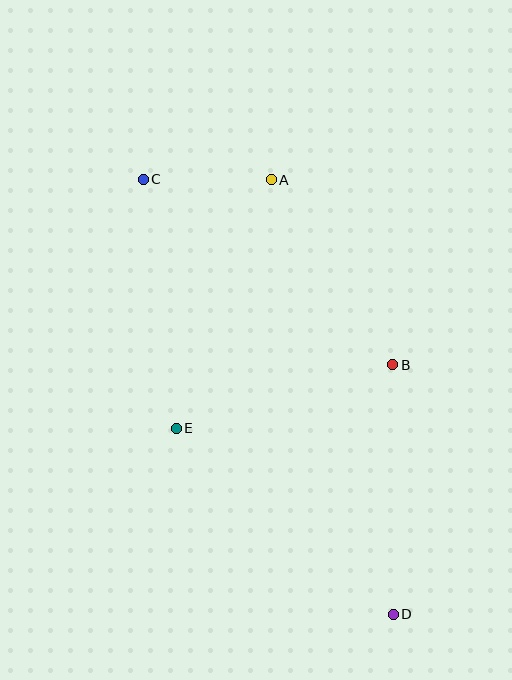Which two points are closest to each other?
Points A and C are closest to each other.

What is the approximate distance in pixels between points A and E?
The distance between A and E is approximately 266 pixels.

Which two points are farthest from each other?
Points C and D are farthest from each other.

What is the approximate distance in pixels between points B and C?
The distance between B and C is approximately 311 pixels.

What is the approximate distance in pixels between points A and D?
The distance between A and D is approximately 452 pixels.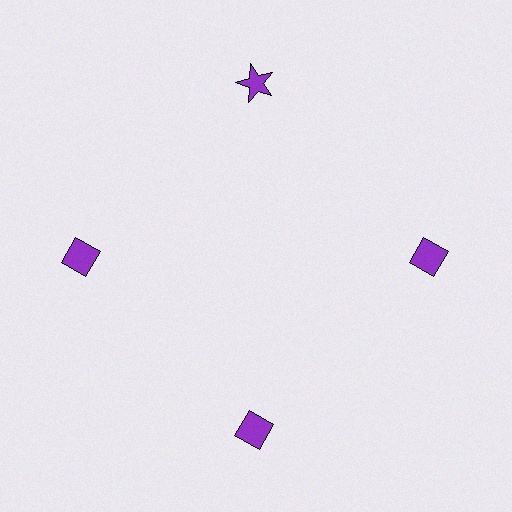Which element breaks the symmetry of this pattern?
The purple star at roughly the 12 o'clock position breaks the symmetry. All other shapes are purple diamonds.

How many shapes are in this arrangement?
There are 4 shapes arranged in a ring pattern.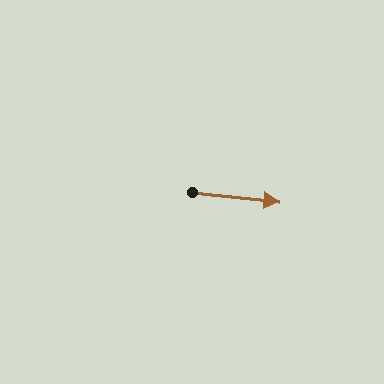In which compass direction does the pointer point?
East.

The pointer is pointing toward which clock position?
Roughly 3 o'clock.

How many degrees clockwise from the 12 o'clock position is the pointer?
Approximately 96 degrees.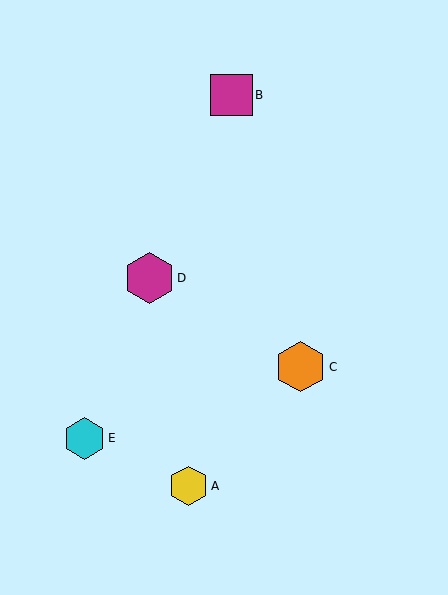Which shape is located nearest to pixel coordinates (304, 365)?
The orange hexagon (labeled C) at (300, 367) is nearest to that location.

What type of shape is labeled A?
Shape A is a yellow hexagon.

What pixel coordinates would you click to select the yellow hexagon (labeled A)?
Click at (188, 486) to select the yellow hexagon A.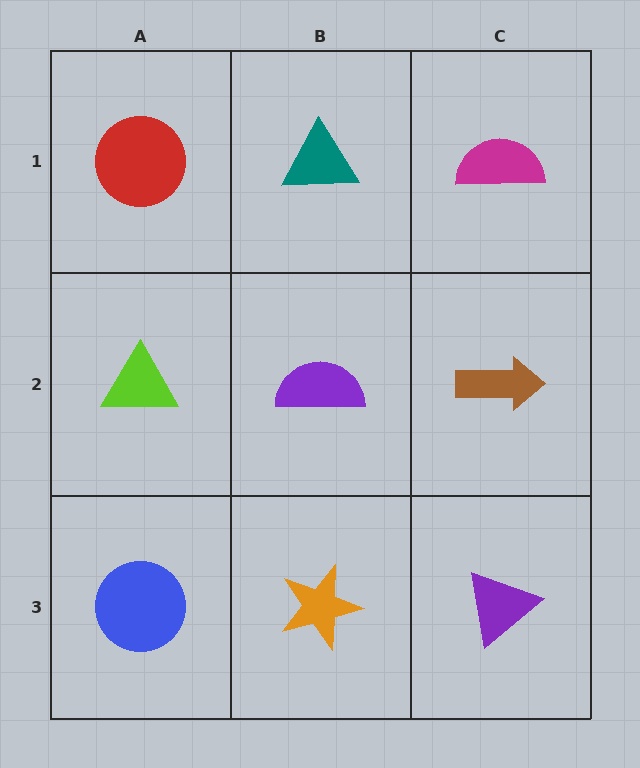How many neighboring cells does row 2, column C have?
3.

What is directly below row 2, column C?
A purple triangle.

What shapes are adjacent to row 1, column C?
A brown arrow (row 2, column C), a teal triangle (row 1, column B).